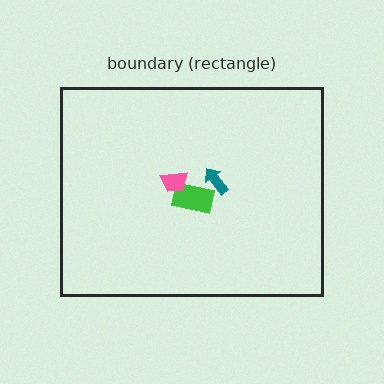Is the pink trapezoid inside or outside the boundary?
Inside.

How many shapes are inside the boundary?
3 inside, 0 outside.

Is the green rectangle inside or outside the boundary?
Inside.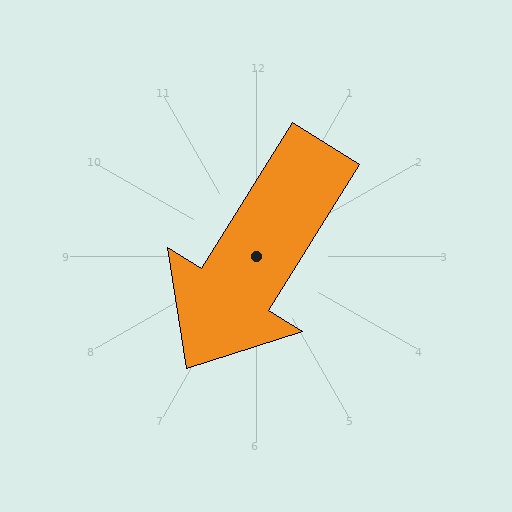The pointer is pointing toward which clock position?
Roughly 7 o'clock.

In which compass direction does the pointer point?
Southwest.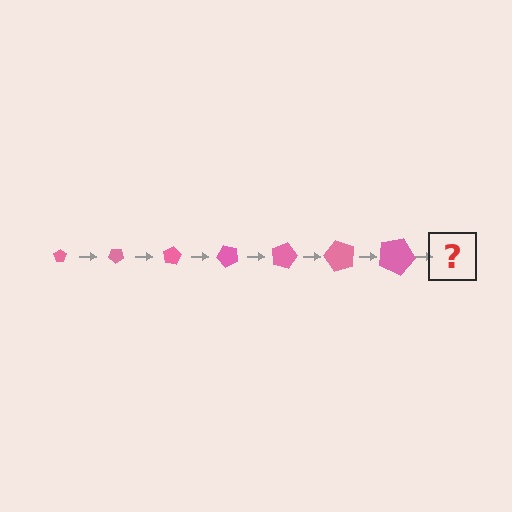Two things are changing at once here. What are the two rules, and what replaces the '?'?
The two rules are that the pentagon grows larger each step and it rotates 40 degrees each step. The '?' should be a pentagon, larger than the previous one and rotated 280 degrees from the start.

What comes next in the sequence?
The next element should be a pentagon, larger than the previous one and rotated 280 degrees from the start.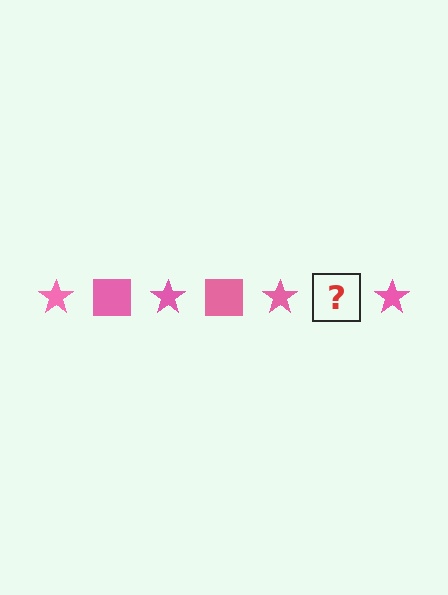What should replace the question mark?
The question mark should be replaced with a pink square.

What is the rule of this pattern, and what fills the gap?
The rule is that the pattern cycles through star, square shapes in pink. The gap should be filled with a pink square.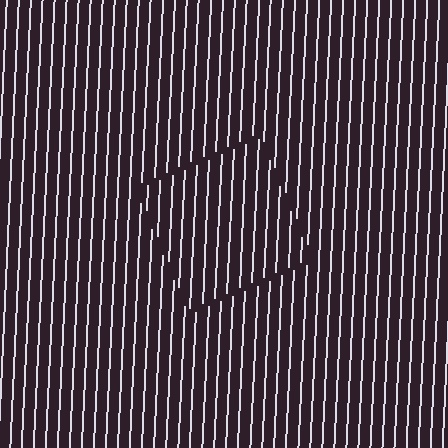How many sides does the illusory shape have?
4 sides — the line-ends trace a square.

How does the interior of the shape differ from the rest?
The interior of the shape contains the same grating, shifted by half a period — the contour is defined by the phase discontinuity where line-ends from the inner and outer gratings abut.